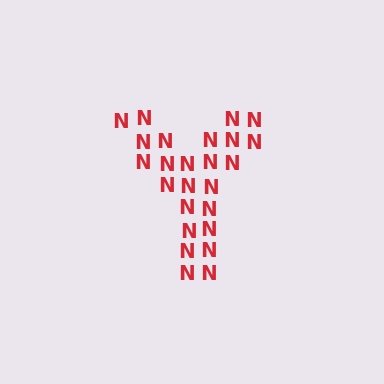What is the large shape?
The large shape is the letter Y.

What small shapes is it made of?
It is made of small letter N's.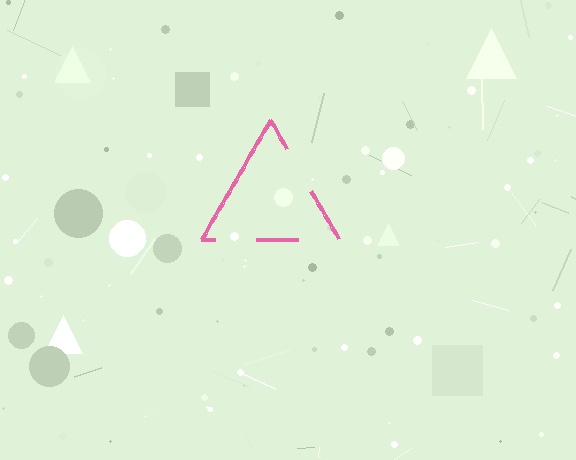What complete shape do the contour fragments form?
The contour fragments form a triangle.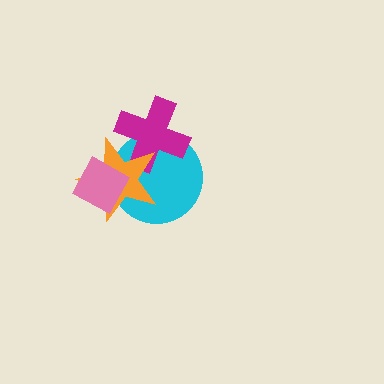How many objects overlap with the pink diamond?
2 objects overlap with the pink diamond.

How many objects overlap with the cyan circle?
3 objects overlap with the cyan circle.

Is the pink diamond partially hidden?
No, no other shape covers it.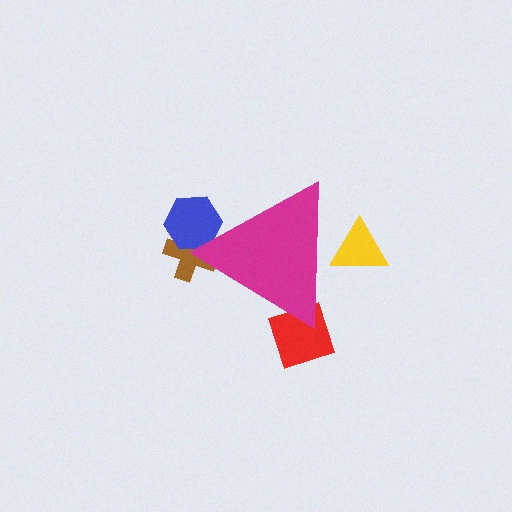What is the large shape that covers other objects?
A magenta triangle.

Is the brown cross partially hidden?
Yes, the brown cross is partially hidden behind the magenta triangle.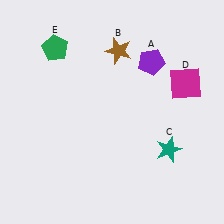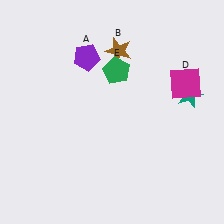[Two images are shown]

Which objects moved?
The objects that moved are: the purple pentagon (A), the teal star (C), the green pentagon (E).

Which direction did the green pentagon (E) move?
The green pentagon (E) moved right.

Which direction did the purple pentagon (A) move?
The purple pentagon (A) moved left.